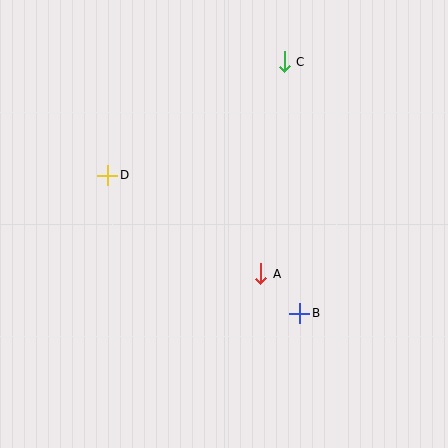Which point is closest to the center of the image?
Point A at (261, 274) is closest to the center.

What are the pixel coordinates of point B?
Point B is at (300, 313).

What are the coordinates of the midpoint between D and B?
The midpoint between D and B is at (204, 244).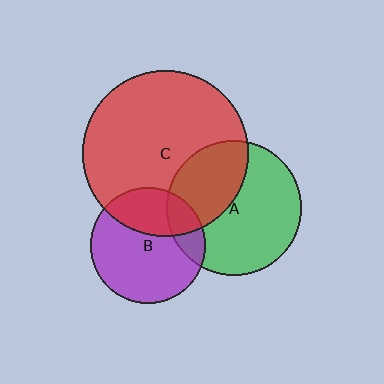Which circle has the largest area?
Circle C (red).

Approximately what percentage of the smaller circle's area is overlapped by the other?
Approximately 30%.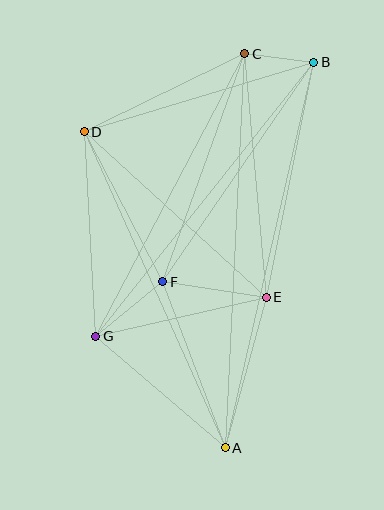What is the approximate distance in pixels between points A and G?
The distance between A and G is approximately 171 pixels.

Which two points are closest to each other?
Points B and C are closest to each other.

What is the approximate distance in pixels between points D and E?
The distance between D and E is approximately 246 pixels.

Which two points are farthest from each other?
Points A and B are farthest from each other.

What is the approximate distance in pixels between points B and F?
The distance between B and F is approximately 266 pixels.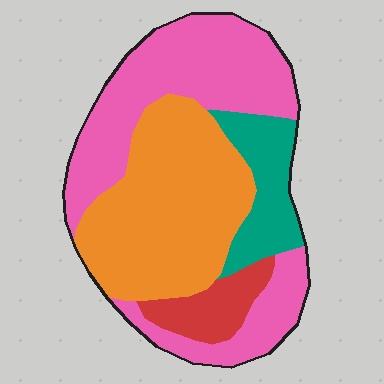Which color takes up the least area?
Red, at roughly 10%.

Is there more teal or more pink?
Pink.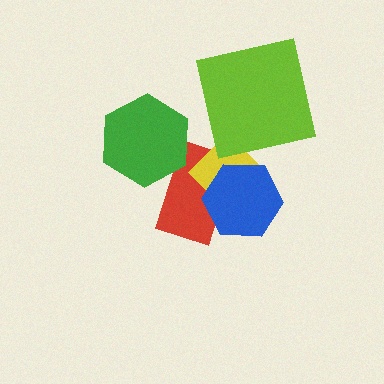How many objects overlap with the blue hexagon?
2 objects overlap with the blue hexagon.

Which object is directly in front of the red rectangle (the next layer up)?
The yellow diamond is directly in front of the red rectangle.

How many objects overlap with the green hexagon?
1 object overlaps with the green hexagon.